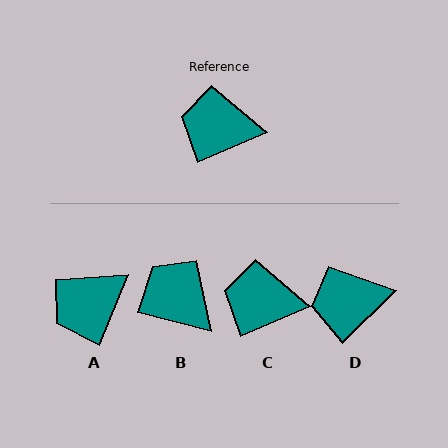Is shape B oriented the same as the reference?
No, it is off by about 38 degrees.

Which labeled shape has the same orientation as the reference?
C.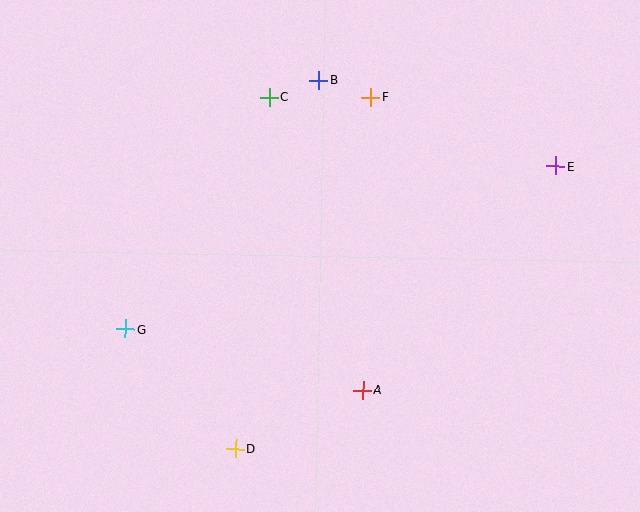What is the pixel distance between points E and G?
The distance between E and G is 460 pixels.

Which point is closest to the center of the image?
Point A at (363, 390) is closest to the center.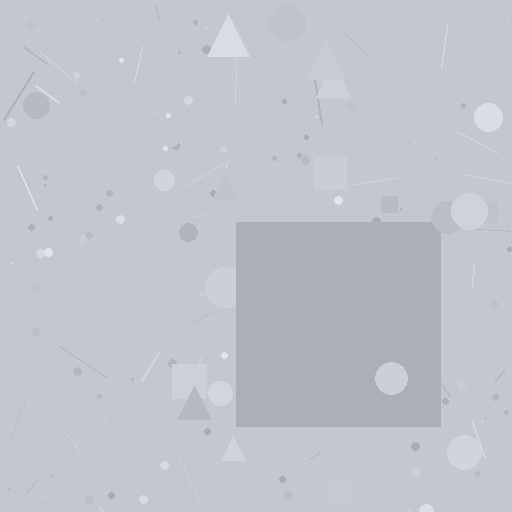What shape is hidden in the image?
A square is hidden in the image.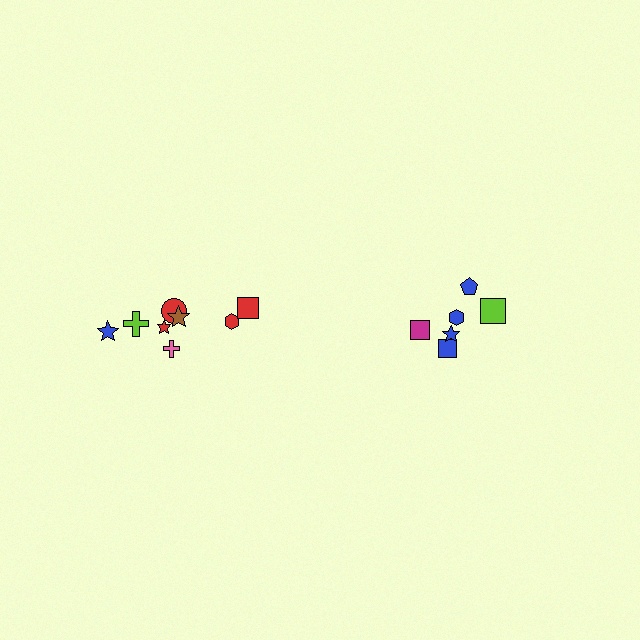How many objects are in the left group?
There are 8 objects.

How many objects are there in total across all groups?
There are 14 objects.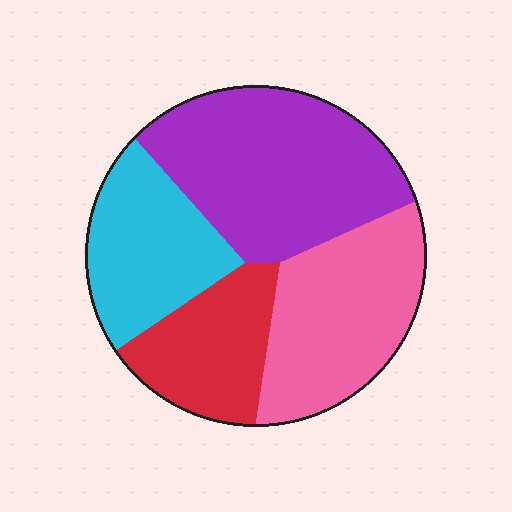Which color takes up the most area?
Purple, at roughly 35%.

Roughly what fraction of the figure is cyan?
Cyan covers around 20% of the figure.